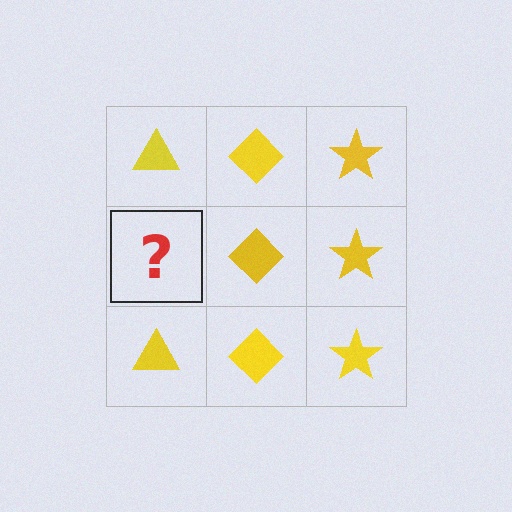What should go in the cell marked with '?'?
The missing cell should contain a yellow triangle.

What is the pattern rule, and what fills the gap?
The rule is that each column has a consistent shape. The gap should be filled with a yellow triangle.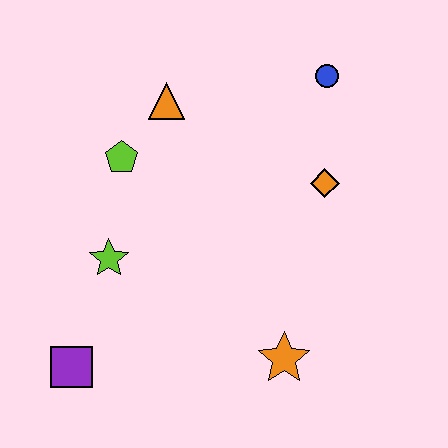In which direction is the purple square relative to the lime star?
The purple square is below the lime star.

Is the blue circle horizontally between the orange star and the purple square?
No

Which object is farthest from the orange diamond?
The purple square is farthest from the orange diamond.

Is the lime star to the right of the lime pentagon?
No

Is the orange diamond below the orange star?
No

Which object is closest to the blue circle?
The orange diamond is closest to the blue circle.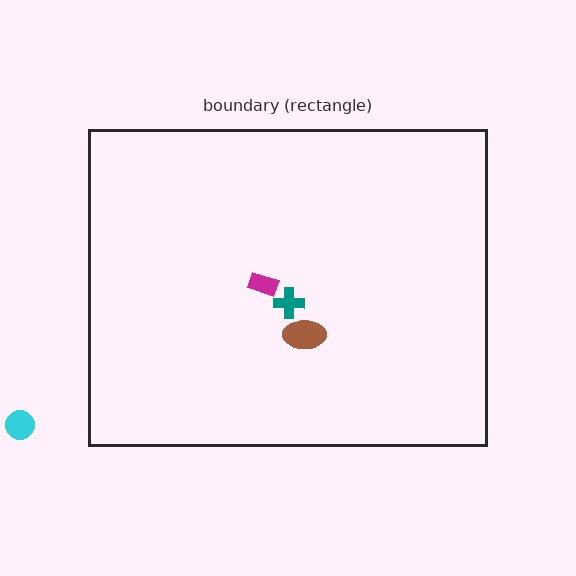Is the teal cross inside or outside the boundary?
Inside.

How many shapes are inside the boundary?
3 inside, 1 outside.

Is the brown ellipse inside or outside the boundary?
Inside.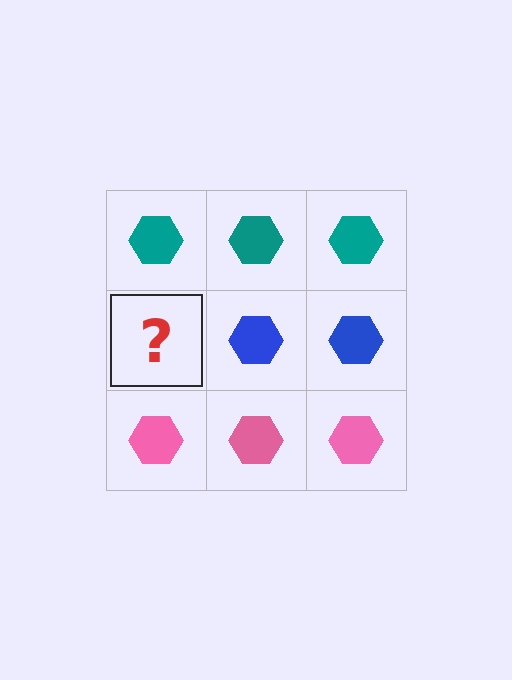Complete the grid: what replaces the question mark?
The question mark should be replaced with a blue hexagon.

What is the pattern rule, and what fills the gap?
The rule is that each row has a consistent color. The gap should be filled with a blue hexagon.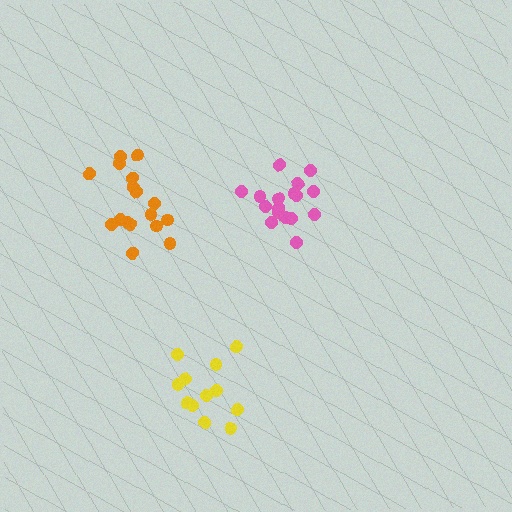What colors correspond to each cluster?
The clusters are colored: yellow, orange, pink.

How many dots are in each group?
Group 1: 12 dots, Group 2: 17 dots, Group 3: 17 dots (46 total).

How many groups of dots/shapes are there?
There are 3 groups.